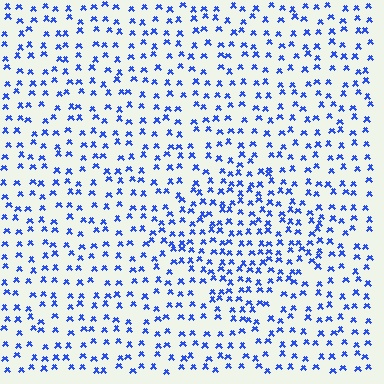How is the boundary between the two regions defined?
The boundary is defined by a change in element density (approximately 1.6x ratio). All elements are the same color, size, and shape.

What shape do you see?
I see a diamond.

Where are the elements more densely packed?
The elements are more densely packed inside the diamond boundary.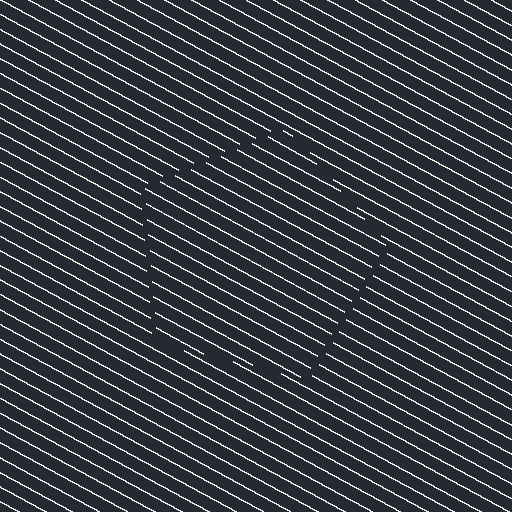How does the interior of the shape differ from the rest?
The interior of the shape contains the same grating, shifted by half a period — the contour is defined by the phase discontinuity where line-ends from the inner and outer gratings abut.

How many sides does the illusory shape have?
5 sides — the line-ends trace a pentagon.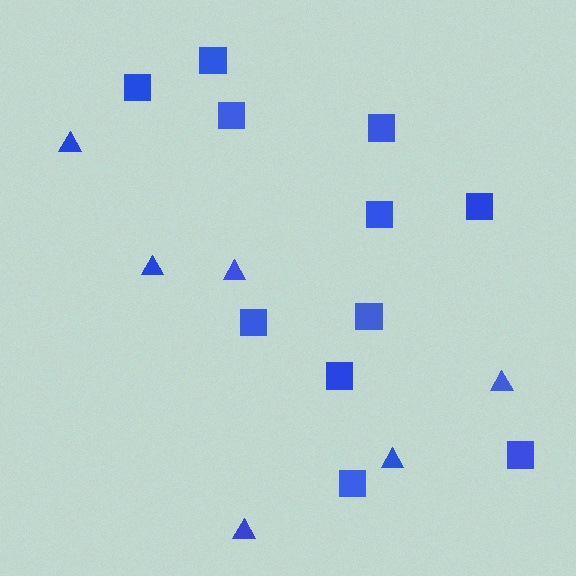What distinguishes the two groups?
There are 2 groups: one group of triangles (6) and one group of squares (11).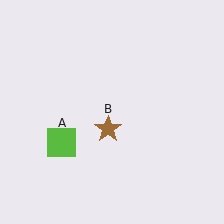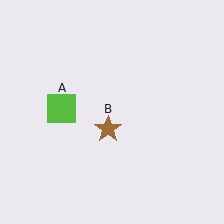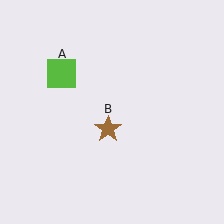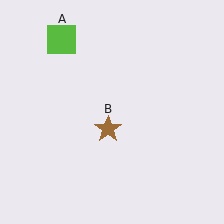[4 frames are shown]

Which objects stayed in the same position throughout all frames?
Brown star (object B) remained stationary.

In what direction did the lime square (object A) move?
The lime square (object A) moved up.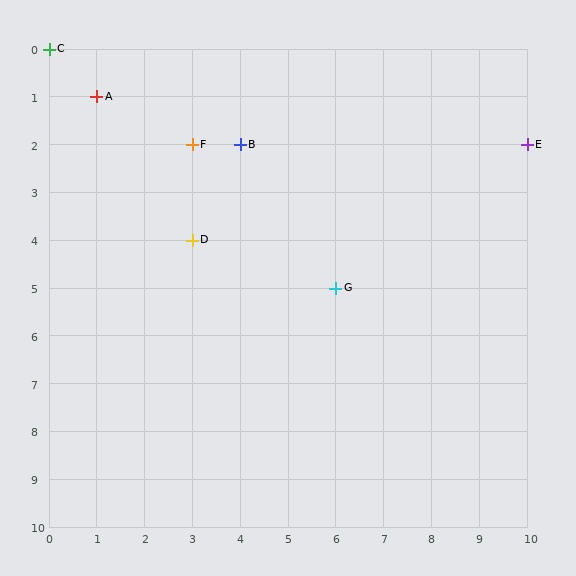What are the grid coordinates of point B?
Point B is at grid coordinates (4, 2).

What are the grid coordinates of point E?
Point E is at grid coordinates (10, 2).